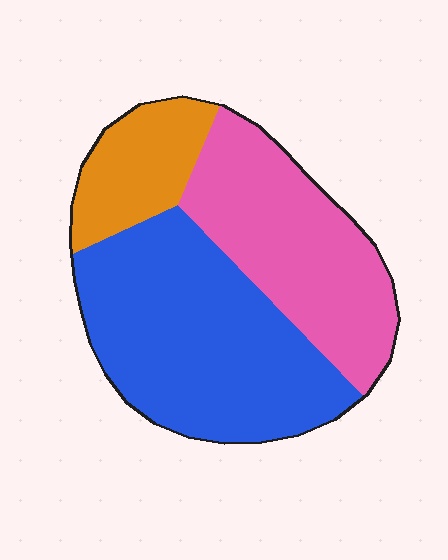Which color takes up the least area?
Orange, at roughly 15%.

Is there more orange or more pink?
Pink.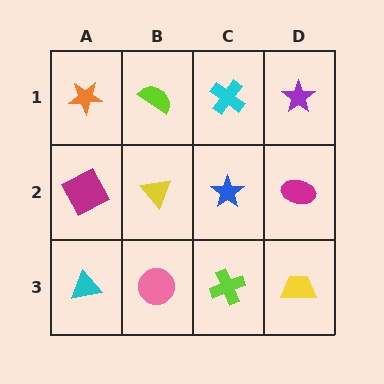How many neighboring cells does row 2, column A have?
3.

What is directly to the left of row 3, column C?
A pink circle.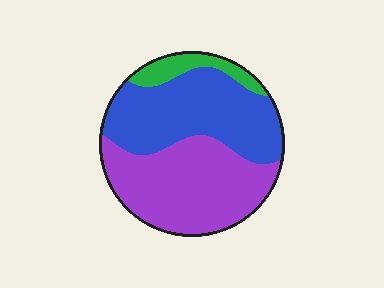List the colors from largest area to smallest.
From largest to smallest: purple, blue, green.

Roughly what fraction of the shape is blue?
Blue covers around 45% of the shape.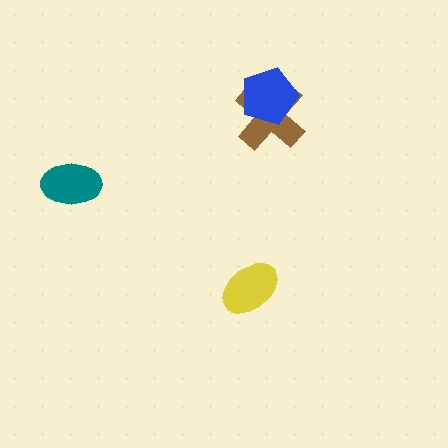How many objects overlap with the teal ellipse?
0 objects overlap with the teal ellipse.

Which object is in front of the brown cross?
The blue pentagon is in front of the brown cross.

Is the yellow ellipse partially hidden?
No, no other shape covers it.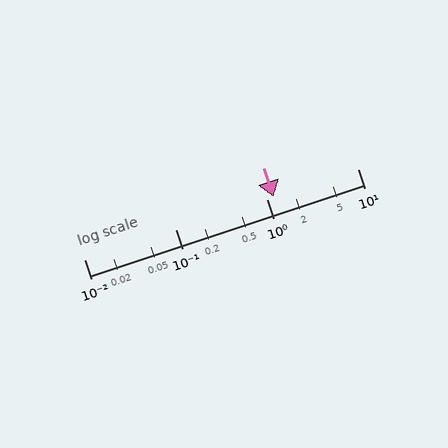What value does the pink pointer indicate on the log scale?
The pointer indicates approximately 1.2.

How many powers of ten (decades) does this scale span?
The scale spans 3 decades, from 0.01 to 10.